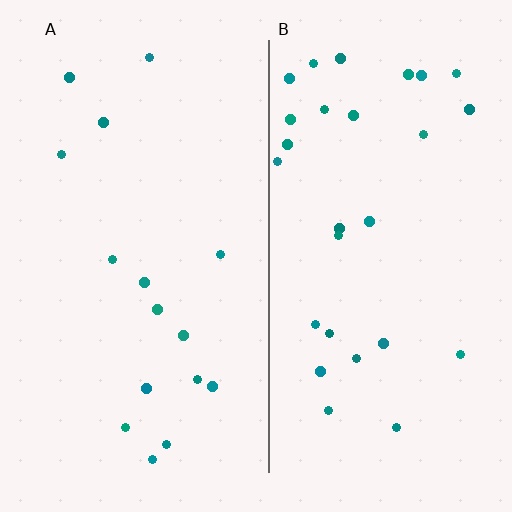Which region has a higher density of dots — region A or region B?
B (the right).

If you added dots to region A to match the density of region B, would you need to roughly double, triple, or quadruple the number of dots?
Approximately double.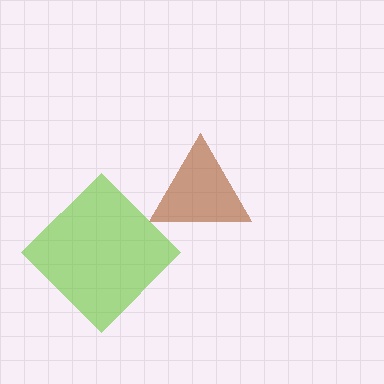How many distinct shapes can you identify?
There are 2 distinct shapes: a brown triangle, a lime diamond.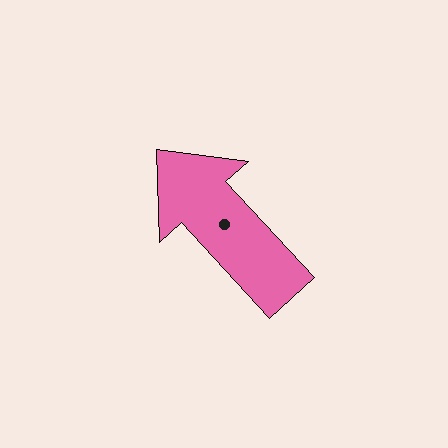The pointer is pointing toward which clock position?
Roughly 11 o'clock.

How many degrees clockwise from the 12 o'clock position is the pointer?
Approximately 318 degrees.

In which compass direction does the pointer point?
Northwest.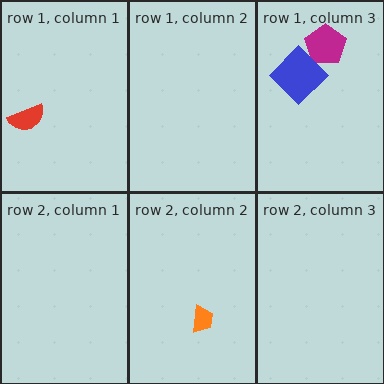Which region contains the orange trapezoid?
The row 2, column 2 region.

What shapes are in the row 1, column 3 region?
The magenta pentagon, the blue diamond.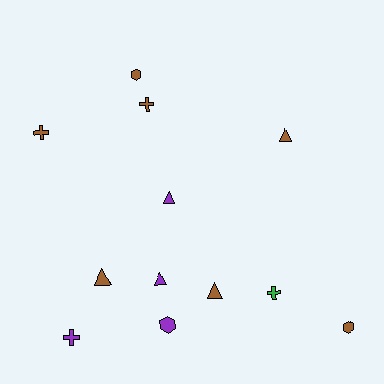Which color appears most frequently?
Brown, with 7 objects.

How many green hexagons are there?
There are no green hexagons.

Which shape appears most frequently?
Triangle, with 5 objects.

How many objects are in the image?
There are 12 objects.